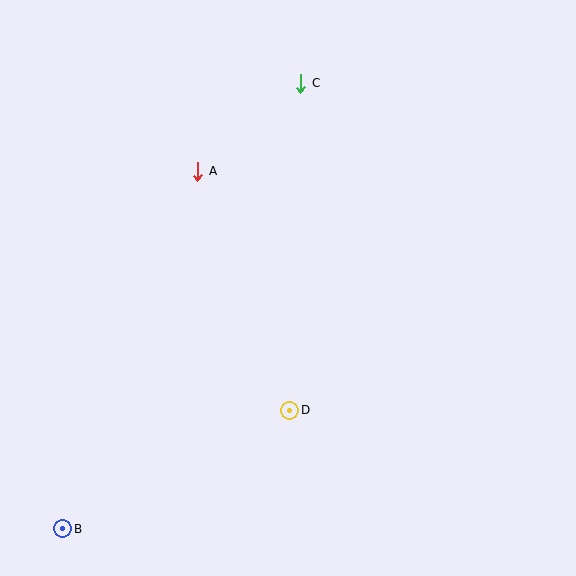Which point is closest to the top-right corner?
Point C is closest to the top-right corner.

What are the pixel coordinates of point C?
Point C is at (301, 83).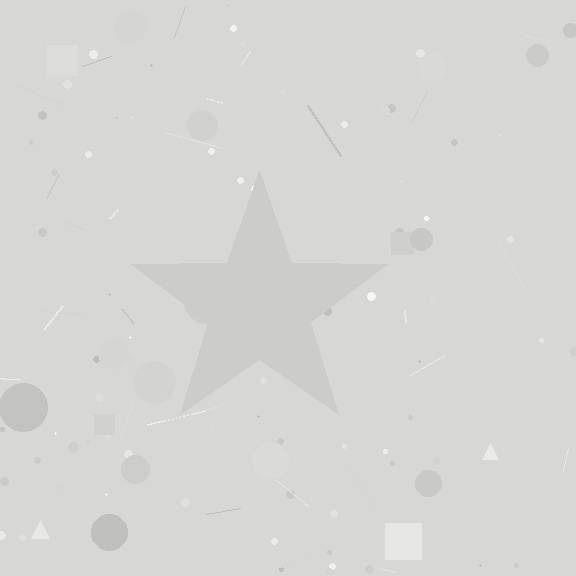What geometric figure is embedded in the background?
A star is embedded in the background.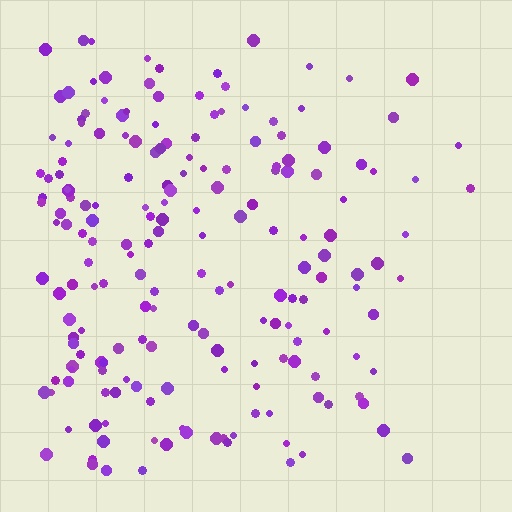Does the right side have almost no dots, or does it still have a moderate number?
Still a moderate number, just noticeably fewer than the left.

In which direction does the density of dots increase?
From right to left, with the left side densest.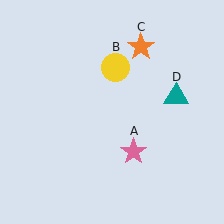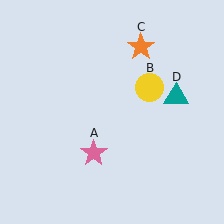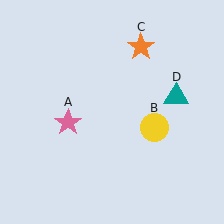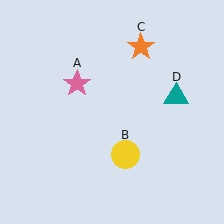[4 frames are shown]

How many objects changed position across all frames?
2 objects changed position: pink star (object A), yellow circle (object B).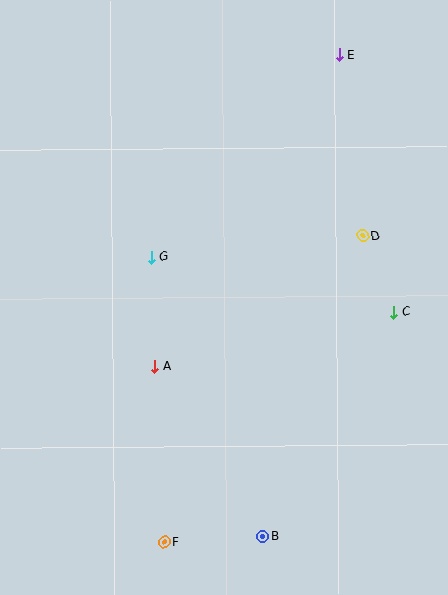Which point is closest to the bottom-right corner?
Point B is closest to the bottom-right corner.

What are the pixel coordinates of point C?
Point C is at (394, 312).